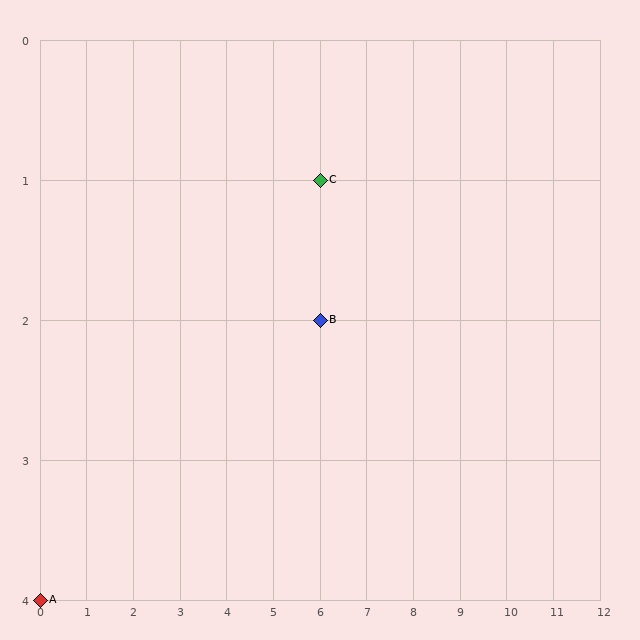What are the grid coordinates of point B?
Point B is at grid coordinates (6, 2).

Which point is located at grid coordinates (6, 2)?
Point B is at (6, 2).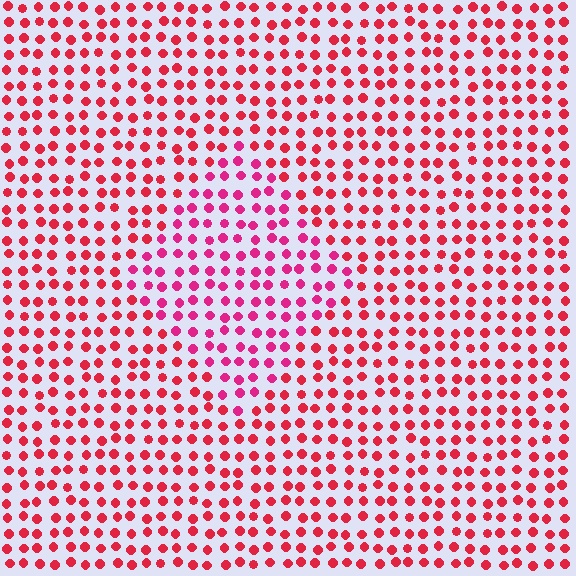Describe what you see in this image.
The image is filled with small red elements in a uniform arrangement. A diamond-shaped region is visible where the elements are tinted to a slightly different hue, forming a subtle color boundary.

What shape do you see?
I see a diamond.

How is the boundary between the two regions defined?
The boundary is defined purely by a slight shift in hue (about 24 degrees). Spacing, size, and orientation are identical on both sides.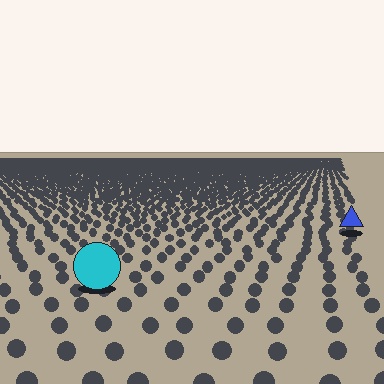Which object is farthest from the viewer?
The blue triangle is farthest from the viewer. It appears smaller and the ground texture around it is denser.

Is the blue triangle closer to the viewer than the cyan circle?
No. The cyan circle is closer — you can tell from the texture gradient: the ground texture is coarser near it.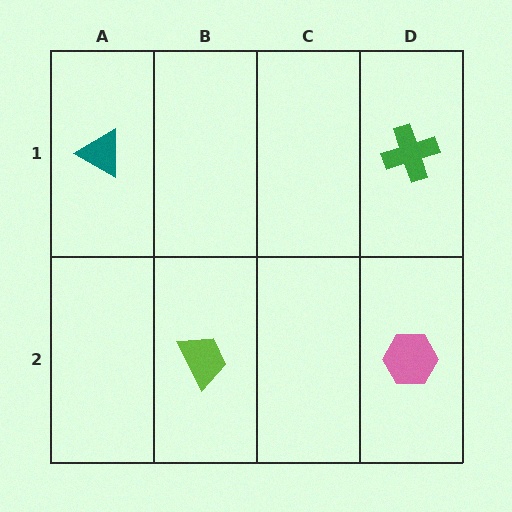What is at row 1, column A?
A teal triangle.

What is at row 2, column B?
A lime trapezoid.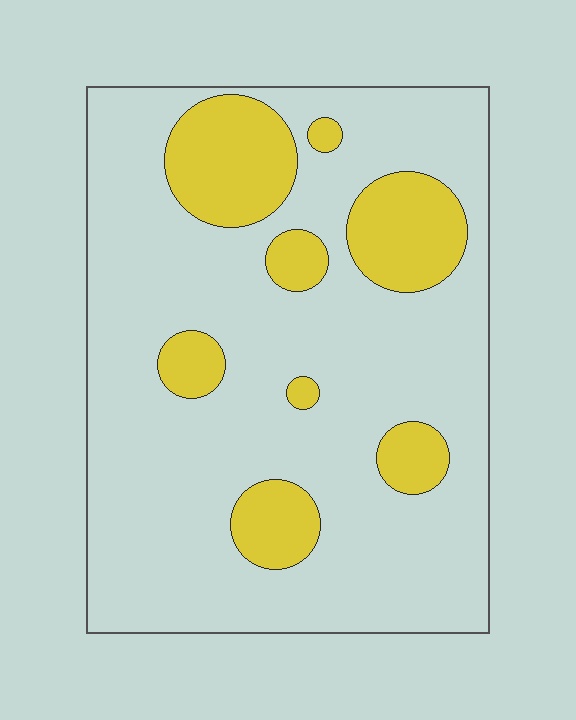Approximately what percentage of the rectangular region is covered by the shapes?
Approximately 20%.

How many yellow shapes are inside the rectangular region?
8.